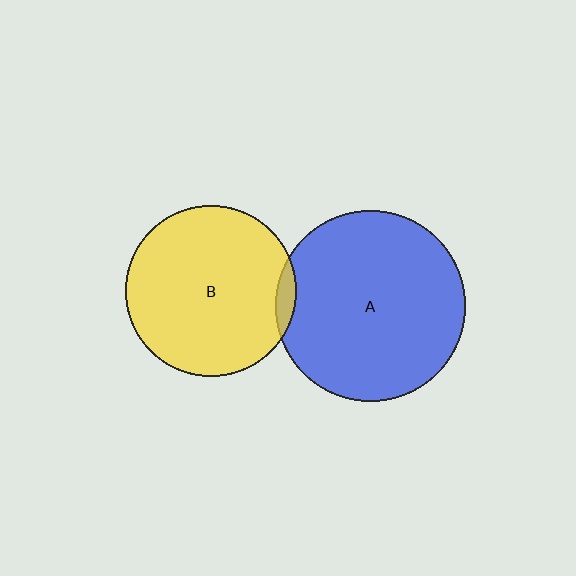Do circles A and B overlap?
Yes.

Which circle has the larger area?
Circle A (blue).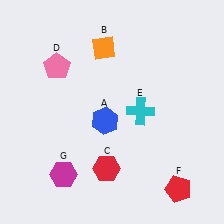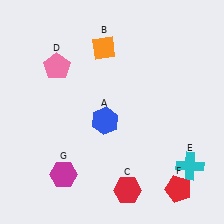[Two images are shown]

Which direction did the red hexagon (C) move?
The red hexagon (C) moved down.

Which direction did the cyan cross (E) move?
The cyan cross (E) moved down.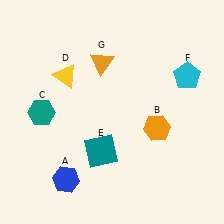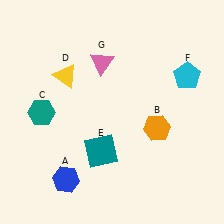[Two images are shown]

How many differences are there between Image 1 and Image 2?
There is 1 difference between the two images.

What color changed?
The triangle (G) changed from orange in Image 1 to pink in Image 2.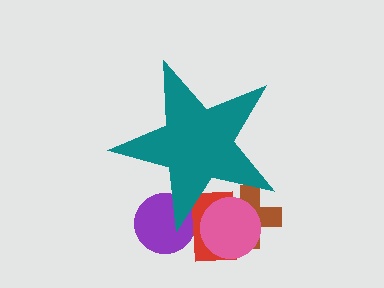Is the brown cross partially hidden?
Yes, the brown cross is partially hidden behind the teal star.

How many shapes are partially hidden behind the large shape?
4 shapes are partially hidden.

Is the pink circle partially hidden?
Yes, the pink circle is partially hidden behind the teal star.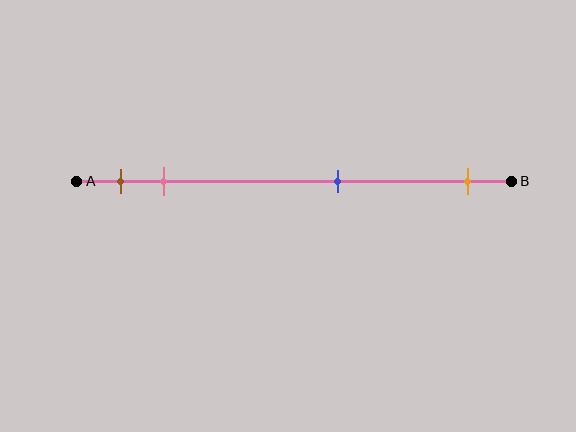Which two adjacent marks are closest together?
The brown and pink marks are the closest adjacent pair.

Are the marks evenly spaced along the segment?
No, the marks are not evenly spaced.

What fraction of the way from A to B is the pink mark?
The pink mark is approximately 20% (0.2) of the way from A to B.